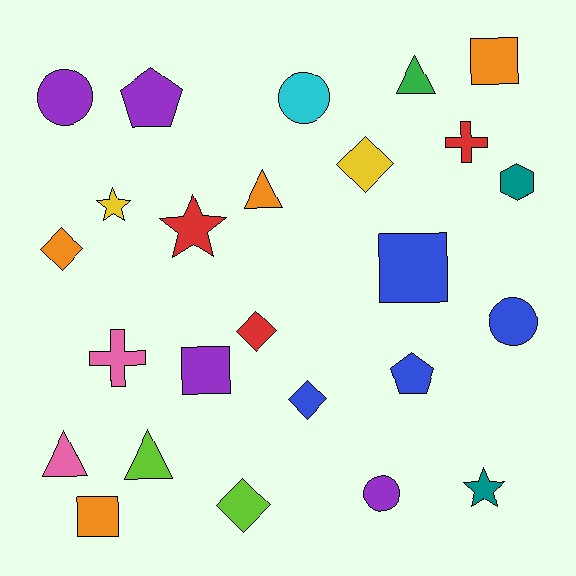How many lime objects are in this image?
There are 2 lime objects.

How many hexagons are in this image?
There is 1 hexagon.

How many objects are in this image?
There are 25 objects.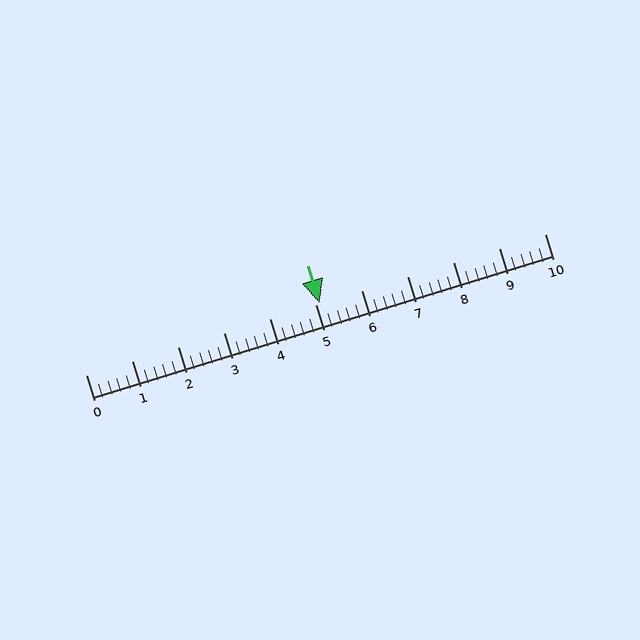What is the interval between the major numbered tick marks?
The major tick marks are spaced 1 units apart.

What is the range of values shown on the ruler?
The ruler shows values from 0 to 10.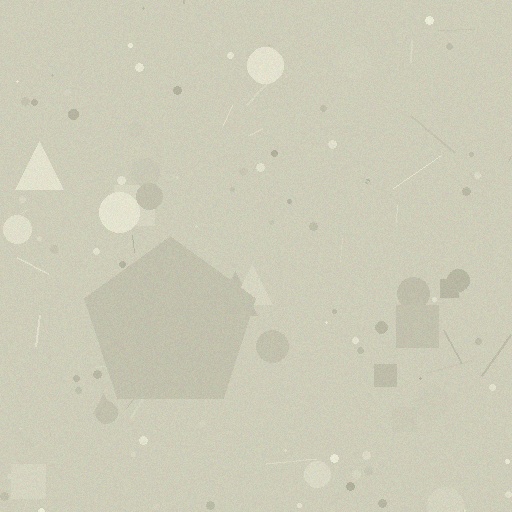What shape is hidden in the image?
A pentagon is hidden in the image.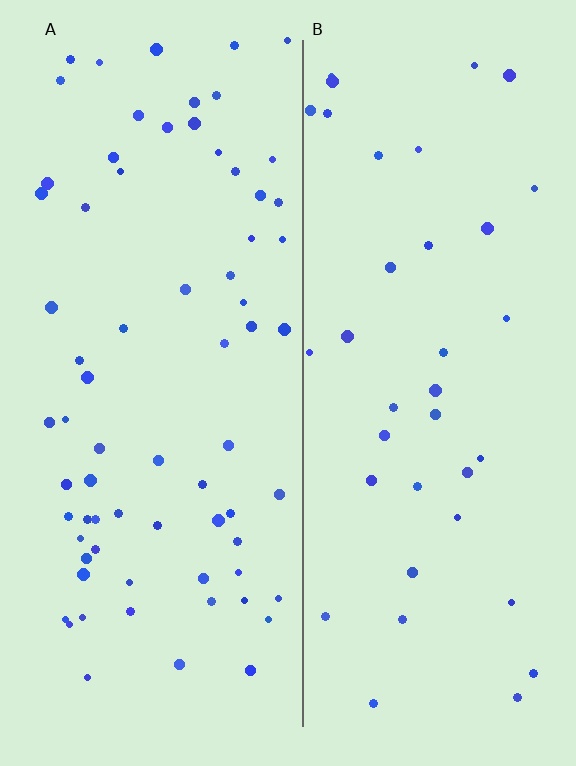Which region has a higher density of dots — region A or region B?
A (the left).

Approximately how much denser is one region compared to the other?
Approximately 1.9× — region A over region B.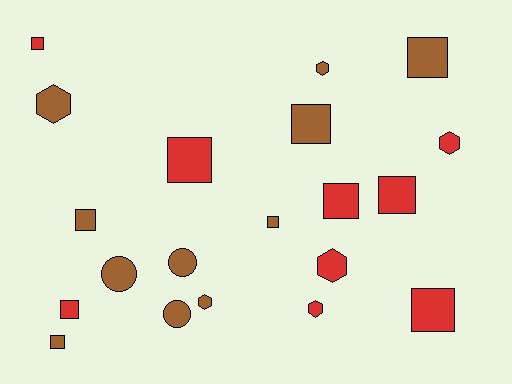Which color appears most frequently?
Brown, with 11 objects.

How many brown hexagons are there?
There are 3 brown hexagons.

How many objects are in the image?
There are 20 objects.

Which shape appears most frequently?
Square, with 11 objects.